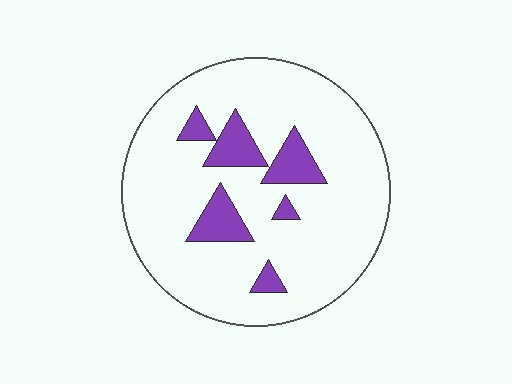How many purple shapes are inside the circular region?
6.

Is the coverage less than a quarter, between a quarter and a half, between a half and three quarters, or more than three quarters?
Less than a quarter.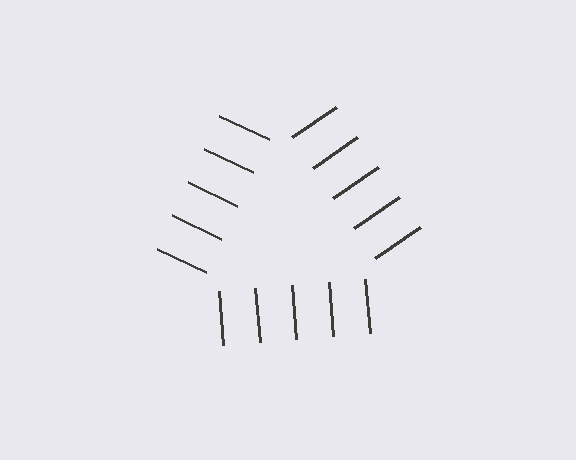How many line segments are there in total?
15 — 5 along each of the 3 edges.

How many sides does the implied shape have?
3 sides — the line-ends trace a triangle.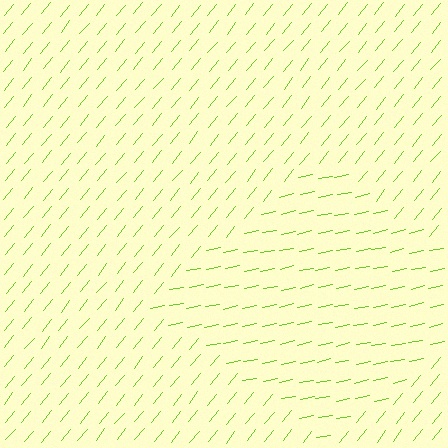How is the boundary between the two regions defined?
The boundary is defined purely by a change in line orientation (approximately 39 degrees difference). All lines are the same color and thickness.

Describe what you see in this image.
The image is filled with small lime line segments. A diamond region in the image has lines oriented differently from the surrounding lines, creating a visible texture boundary.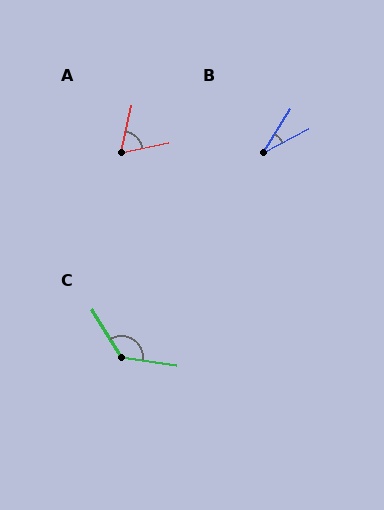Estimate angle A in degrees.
Approximately 65 degrees.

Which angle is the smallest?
B, at approximately 31 degrees.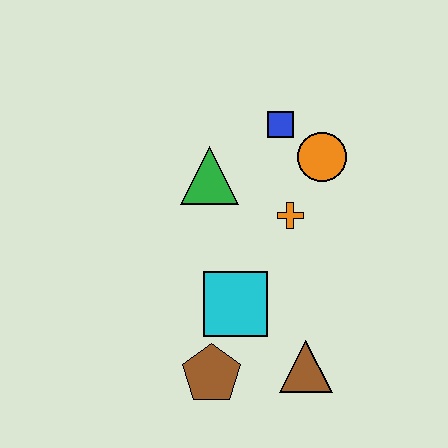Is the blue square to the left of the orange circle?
Yes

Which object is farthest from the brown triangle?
The blue square is farthest from the brown triangle.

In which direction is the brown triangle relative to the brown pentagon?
The brown triangle is to the right of the brown pentagon.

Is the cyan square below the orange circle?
Yes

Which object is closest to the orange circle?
The blue square is closest to the orange circle.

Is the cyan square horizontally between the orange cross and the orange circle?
No